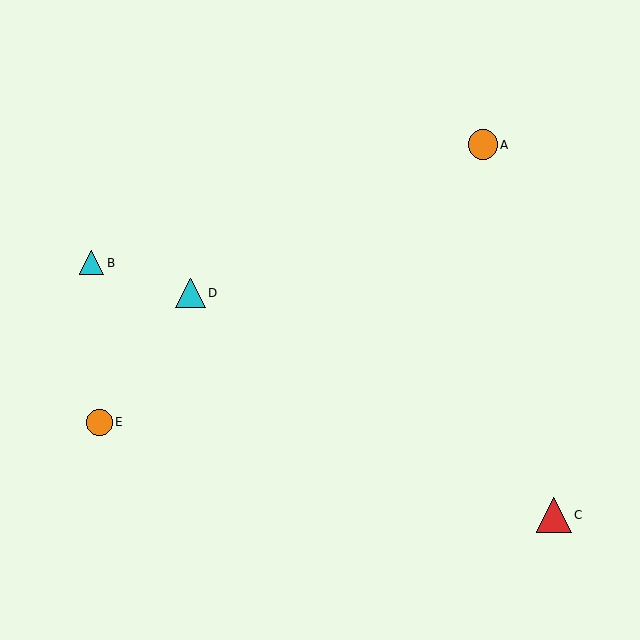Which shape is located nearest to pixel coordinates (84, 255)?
The cyan triangle (labeled B) at (92, 263) is nearest to that location.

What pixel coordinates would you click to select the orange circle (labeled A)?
Click at (483, 145) to select the orange circle A.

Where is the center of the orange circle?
The center of the orange circle is at (483, 145).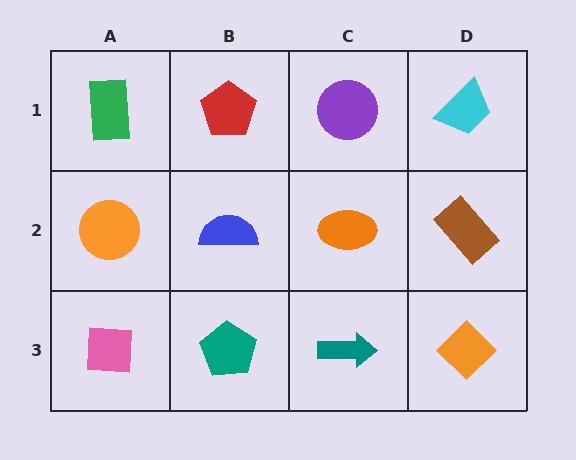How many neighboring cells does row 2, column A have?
3.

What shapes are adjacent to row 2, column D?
A cyan trapezoid (row 1, column D), an orange diamond (row 3, column D), an orange ellipse (row 2, column C).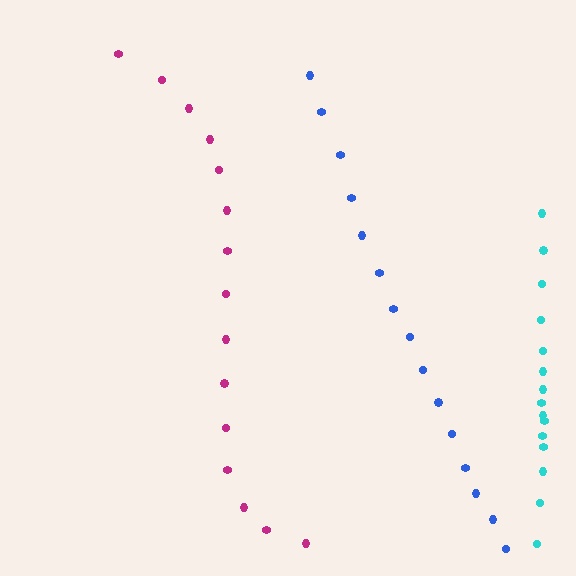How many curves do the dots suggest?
There are 3 distinct paths.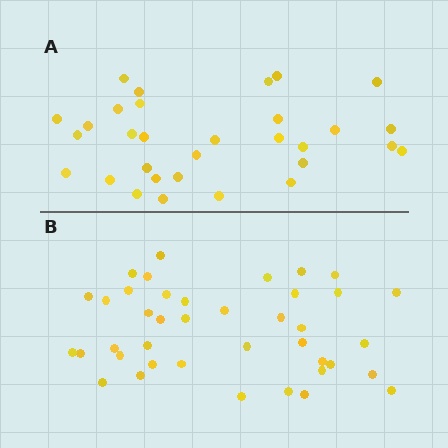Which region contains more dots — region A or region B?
Region B (the bottom region) has more dots.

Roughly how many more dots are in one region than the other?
Region B has roughly 8 or so more dots than region A.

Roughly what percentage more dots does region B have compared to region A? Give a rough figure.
About 30% more.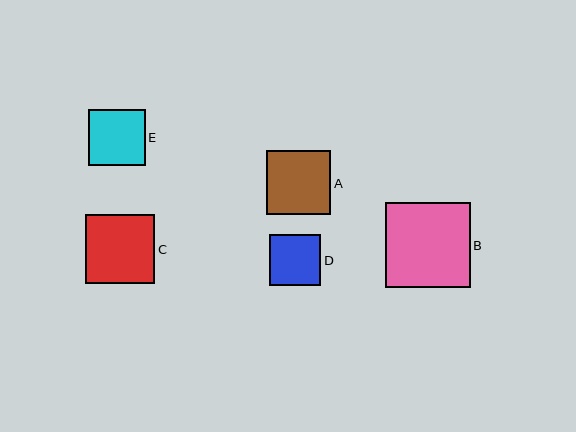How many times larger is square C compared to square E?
Square C is approximately 1.2 times the size of square E.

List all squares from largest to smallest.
From largest to smallest: B, C, A, E, D.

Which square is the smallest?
Square D is the smallest with a size of approximately 51 pixels.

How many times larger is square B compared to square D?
Square B is approximately 1.6 times the size of square D.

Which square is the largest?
Square B is the largest with a size of approximately 85 pixels.